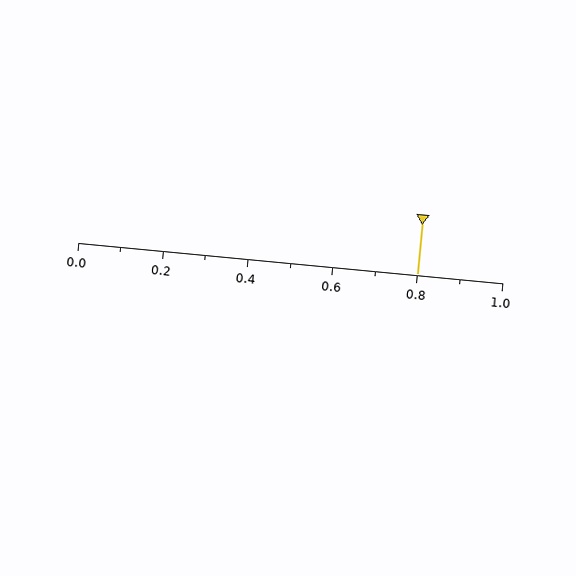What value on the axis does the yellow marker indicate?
The marker indicates approximately 0.8.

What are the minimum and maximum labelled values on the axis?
The axis runs from 0.0 to 1.0.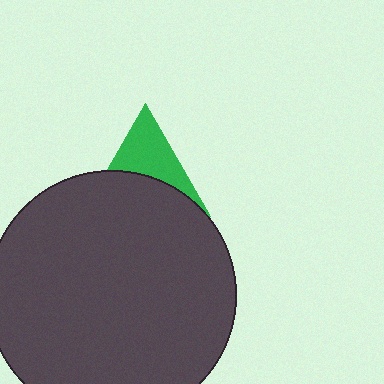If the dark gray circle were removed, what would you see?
You would see the complete green triangle.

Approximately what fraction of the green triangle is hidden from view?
Roughly 55% of the green triangle is hidden behind the dark gray circle.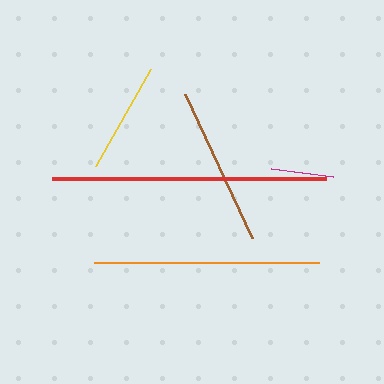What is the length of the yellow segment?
The yellow segment is approximately 112 pixels long.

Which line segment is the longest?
The red line is the longest at approximately 274 pixels.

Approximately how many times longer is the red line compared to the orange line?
The red line is approximately 1.2 times the length of the orange line.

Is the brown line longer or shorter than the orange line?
The orange line is longer than the brown line.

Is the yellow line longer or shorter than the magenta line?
The yellow line is longer than the magenta line.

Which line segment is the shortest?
The magenta line is the shortest at approximately 63 pixels.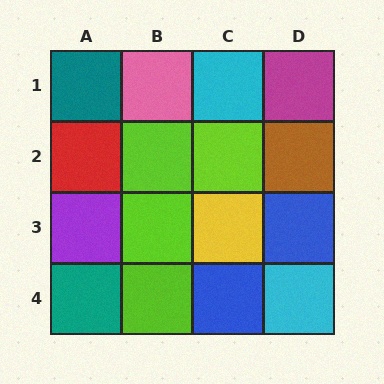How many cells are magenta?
1 cell is magenta.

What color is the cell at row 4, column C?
Blue.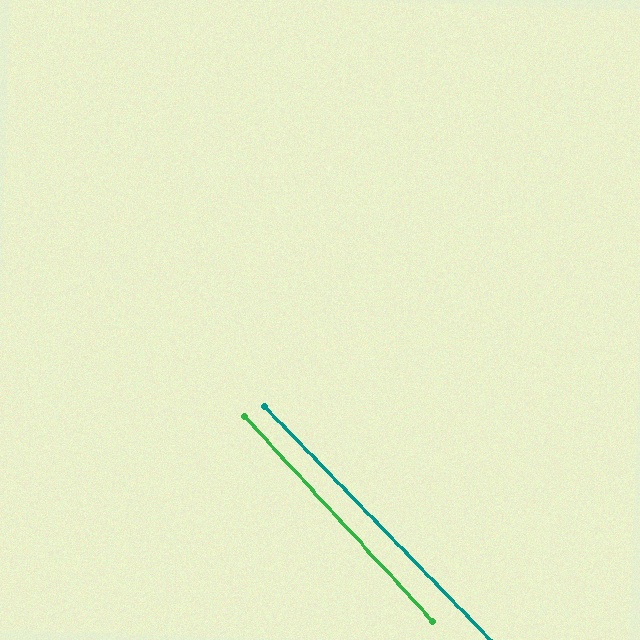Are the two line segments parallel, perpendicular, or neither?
Parallel — their directions differ by only 1.6°.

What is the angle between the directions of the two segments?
Approximately 2 degrees.